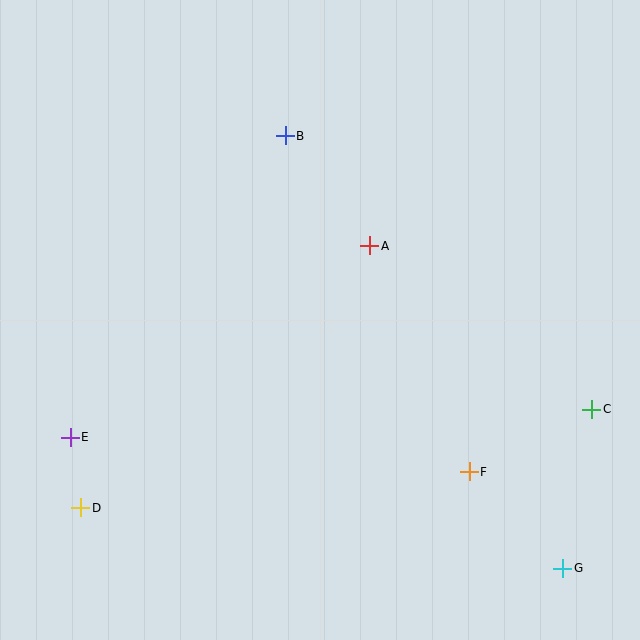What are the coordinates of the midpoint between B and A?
The midpoint between B and A is at (327, 191).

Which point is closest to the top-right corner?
Point A is closest to the top-right corner.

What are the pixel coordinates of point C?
Point C is at (592, 409).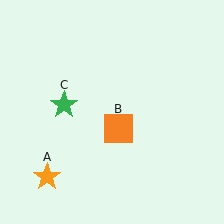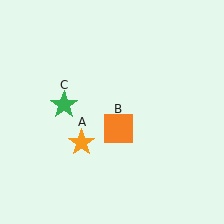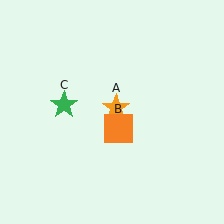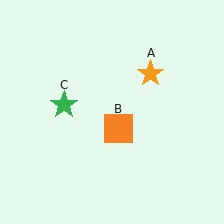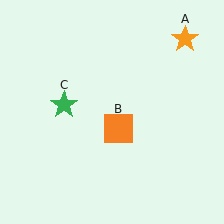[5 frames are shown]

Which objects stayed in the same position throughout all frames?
Orange square (object B) and green star (object C) remained stationary.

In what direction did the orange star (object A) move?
The orange star (object A) moved up and to the right.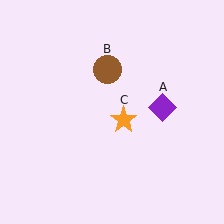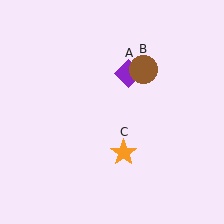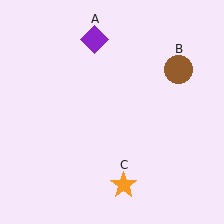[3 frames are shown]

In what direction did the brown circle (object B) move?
The brown circle (object B) moved right.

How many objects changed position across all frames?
3 objects changed position: purple diamond (object A), brown circle (object B), orange star (object C).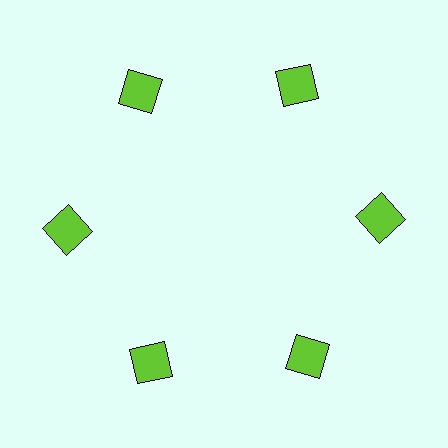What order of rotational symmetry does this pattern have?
This pattern has 6-fold rotational symmetry.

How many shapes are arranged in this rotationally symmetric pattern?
There are 6 shapes, arranged in 6 groups of 1.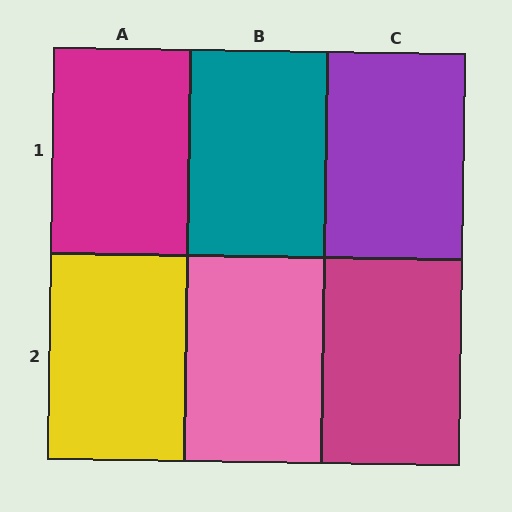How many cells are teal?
1 cell is teal.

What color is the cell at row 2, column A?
Yellow.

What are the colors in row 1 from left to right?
Magenta, teal, purple.